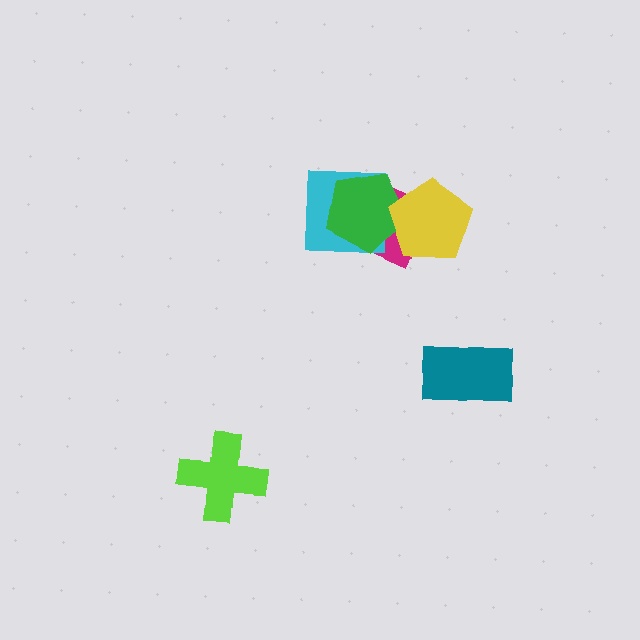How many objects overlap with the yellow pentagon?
2 objects overlap with the yellow pentagon.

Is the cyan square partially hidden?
Yes, it is partially covered by another shape.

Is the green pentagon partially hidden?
Yes, it is partially covered by another shape.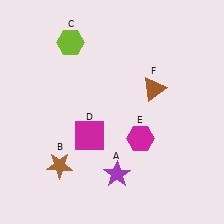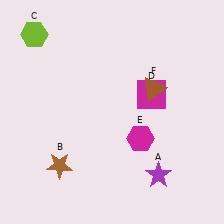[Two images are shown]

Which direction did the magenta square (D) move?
The magenta square (D) moved right.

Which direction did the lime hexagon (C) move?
The lime hexagon (C) moved left.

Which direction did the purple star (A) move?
The purple star (A) moved right.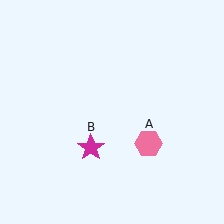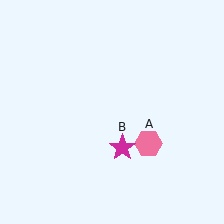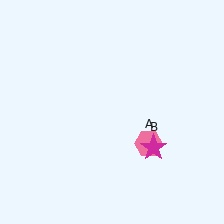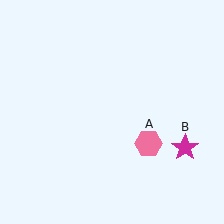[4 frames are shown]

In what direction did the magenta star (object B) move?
The magenta star (object B) moved right.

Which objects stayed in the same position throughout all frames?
Pink hexagon (object A) remained stationary.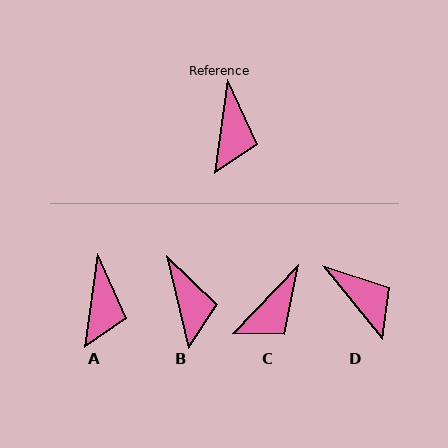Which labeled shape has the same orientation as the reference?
A.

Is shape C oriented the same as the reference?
No, it is off by about 36 degrees.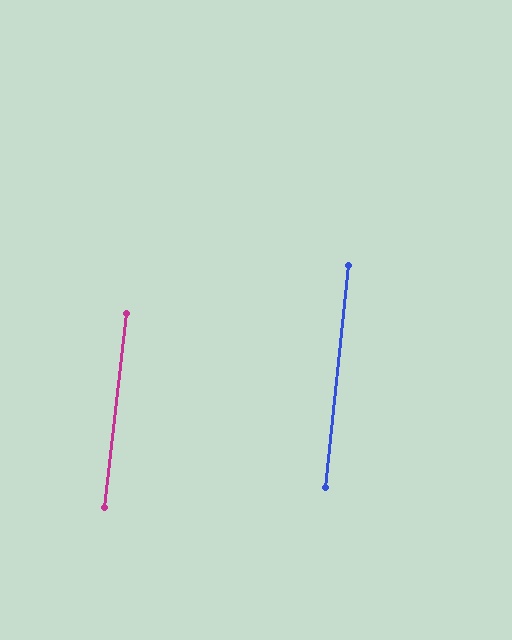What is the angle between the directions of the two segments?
Approximately 1 degree.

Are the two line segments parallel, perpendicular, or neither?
Parallel — their directions differ by only 0.8°.